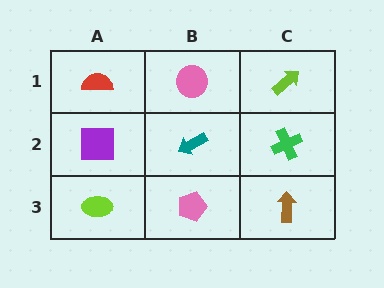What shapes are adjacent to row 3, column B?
A teal arrow (row 2, column B), a lime ellipse (row 3, column A), a brown arrow (row 3, column C).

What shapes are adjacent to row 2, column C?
A lime arrow (row 1, column C), a brown arrow (row 3, column C), a teal arrow (row 2, column B).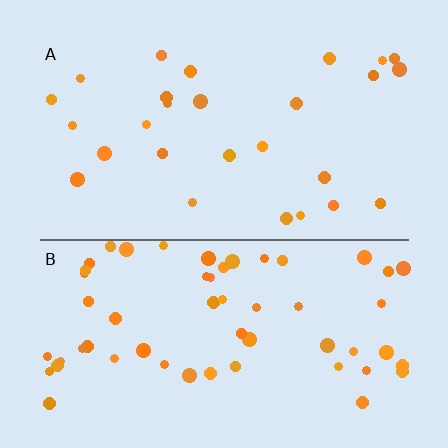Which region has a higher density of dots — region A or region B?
B (the bottom).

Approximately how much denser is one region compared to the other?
Approximately 2.1× — region B over region A.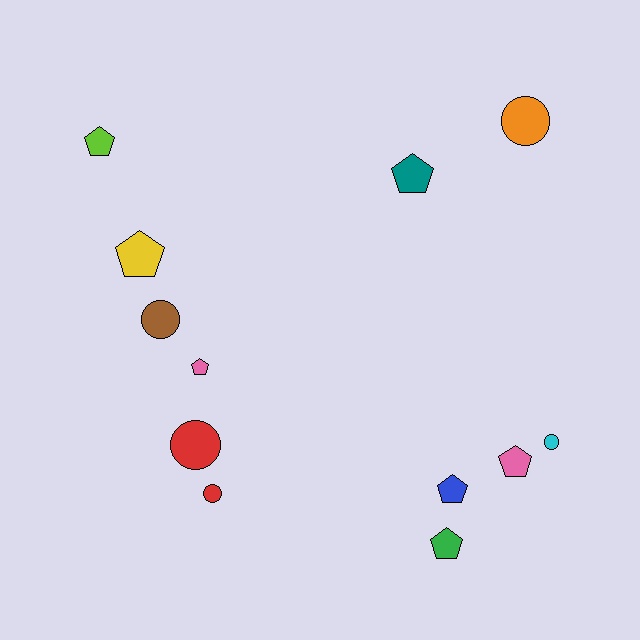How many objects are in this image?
There are 12 objects.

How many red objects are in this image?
There are 2 red objects.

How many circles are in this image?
There are 5 circles.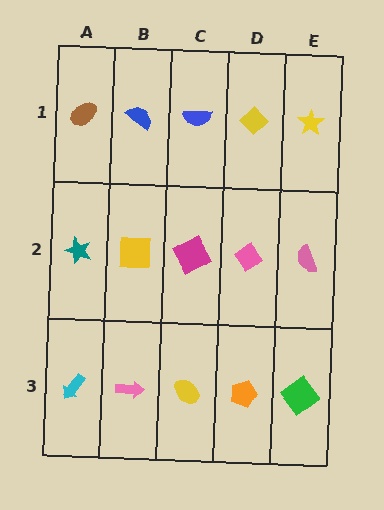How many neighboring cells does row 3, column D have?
3.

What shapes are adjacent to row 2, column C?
A blue semicircle (row 1, column C), a yellow ellipse (row 3, column C), a yellow square (row 2, column B), a pink diamond (row 2, column D).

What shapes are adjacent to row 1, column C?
A magenta square (row 2, column C), a blue semicircle (row 1, column B), a yellow diamond (row 1, column D).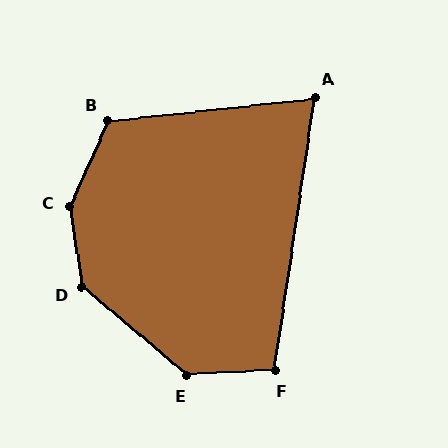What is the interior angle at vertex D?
Approximately 139 degrees (obtuse).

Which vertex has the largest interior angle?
C, at approximately 147 degrees.